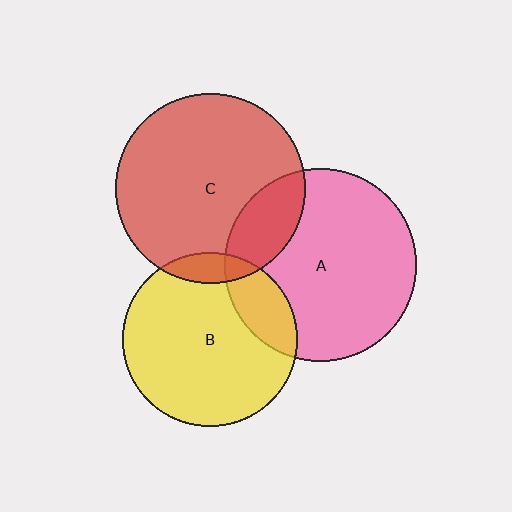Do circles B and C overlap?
Yes.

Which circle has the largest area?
Circle A (pink).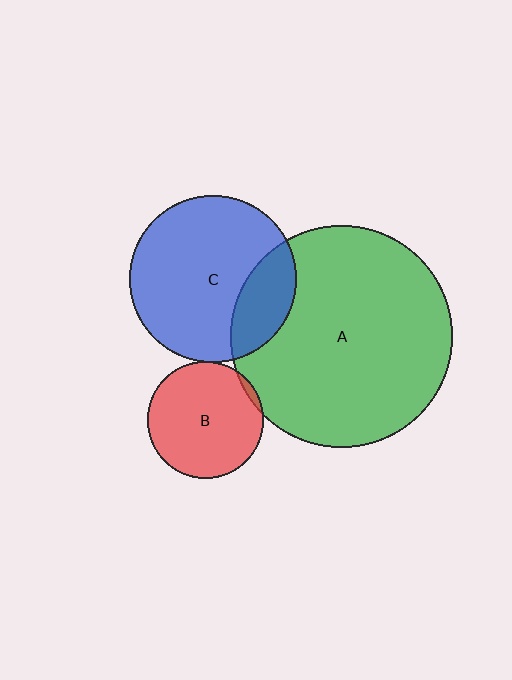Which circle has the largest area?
Circle A (green).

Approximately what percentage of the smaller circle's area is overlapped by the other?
Approximately 20%.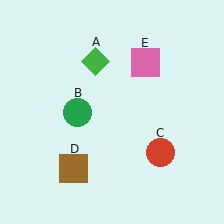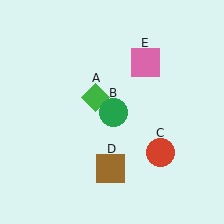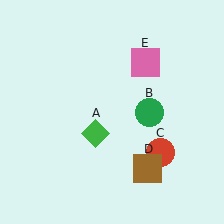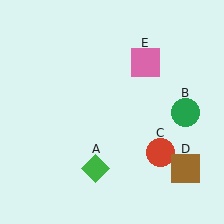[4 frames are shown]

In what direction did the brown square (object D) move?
The brown square (object D) moved right.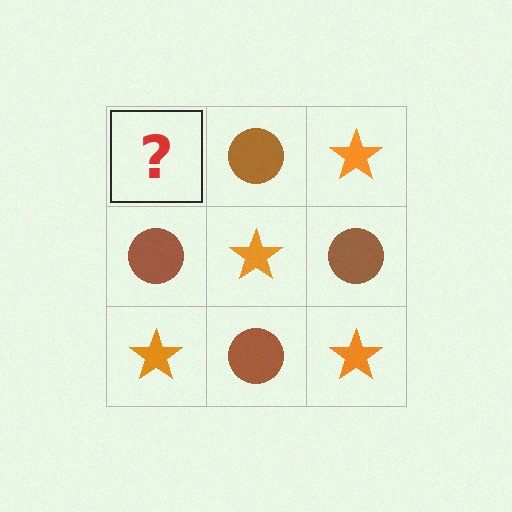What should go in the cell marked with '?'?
The missing cell should contain an orange star.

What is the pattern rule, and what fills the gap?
The rule is that it alternates orange star and brown circle in a checkerboard pattern. The gap should be filled with an orange star.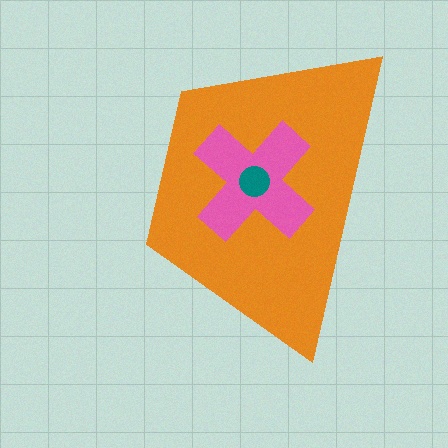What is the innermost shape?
The teal circle.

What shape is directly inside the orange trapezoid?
The pink cross.